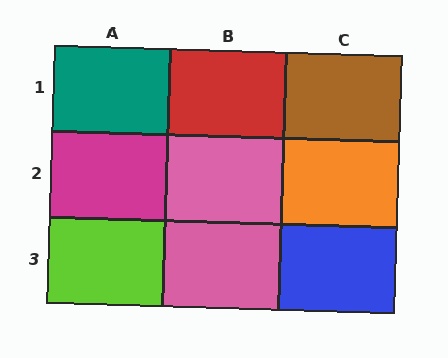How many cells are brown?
1 cell is brown.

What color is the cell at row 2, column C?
Orange.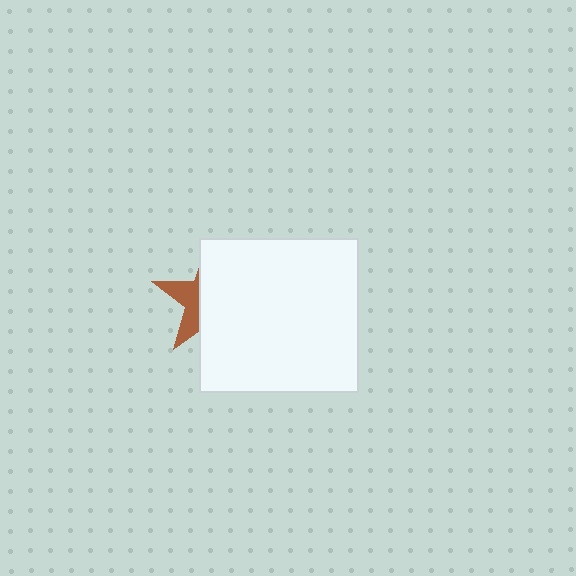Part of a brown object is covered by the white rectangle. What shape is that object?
It is a star.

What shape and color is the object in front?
The object in front is a white rectangle.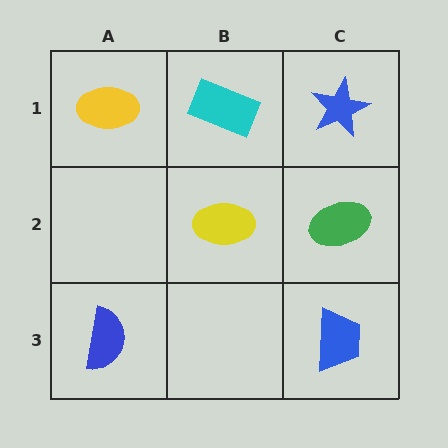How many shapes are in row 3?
2 shapes.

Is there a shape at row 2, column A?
No, that cell is empty.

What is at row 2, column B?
A yellow ellipse.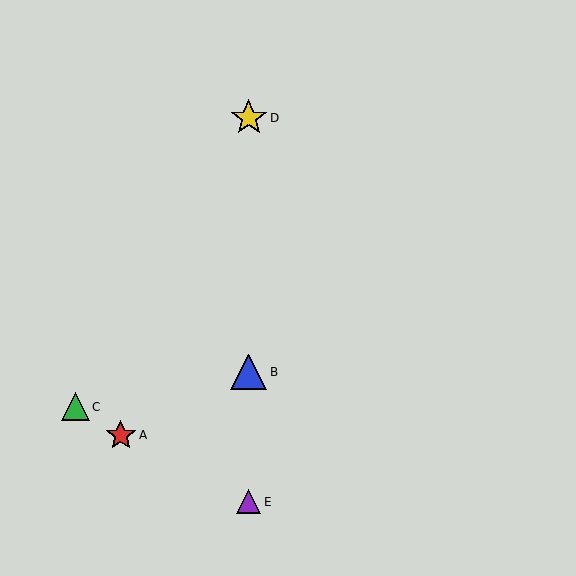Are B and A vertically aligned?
No, B is at x≈249 and A is at x≈121.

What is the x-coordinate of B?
Object B is at x≈249.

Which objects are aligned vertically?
Objects B, D, E are aligned vertically.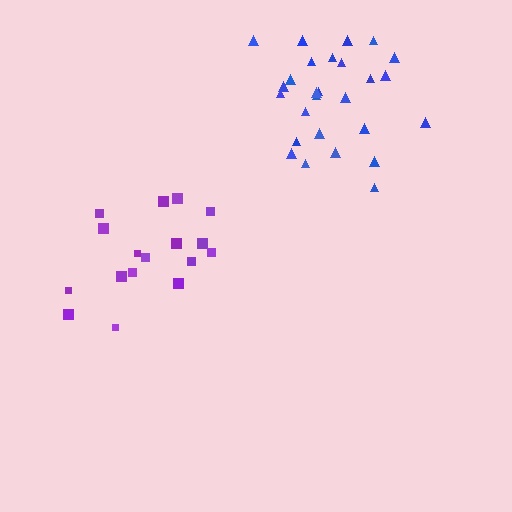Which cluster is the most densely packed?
Blue.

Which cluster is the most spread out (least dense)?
Purple.